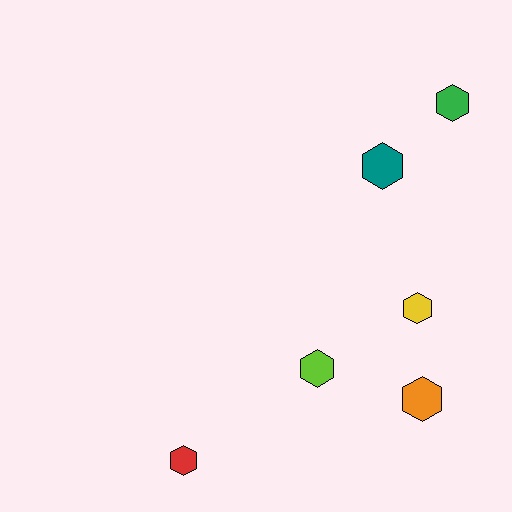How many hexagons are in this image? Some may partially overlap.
There are 6 hexagons.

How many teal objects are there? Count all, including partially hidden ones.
There is 1 teal object.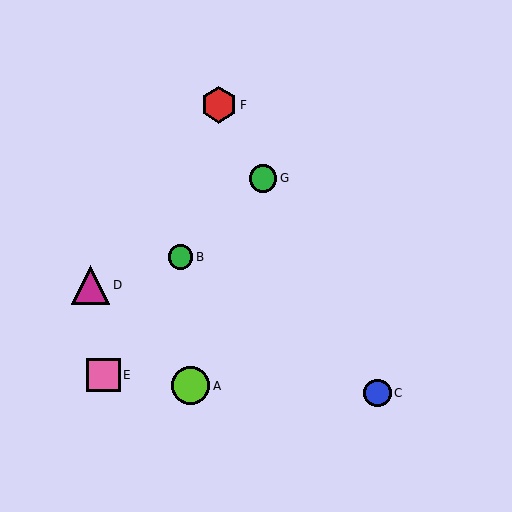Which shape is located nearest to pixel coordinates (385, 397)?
The blue circle (labeled C) at (377, 393) is nearest to that location.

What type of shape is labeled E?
Shape E is a pink square.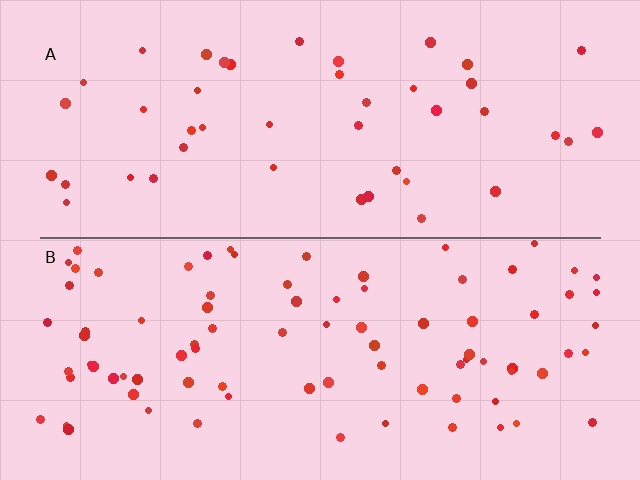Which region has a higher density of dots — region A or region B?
B (the bottom).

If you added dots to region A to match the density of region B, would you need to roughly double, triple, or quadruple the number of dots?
Approximately double.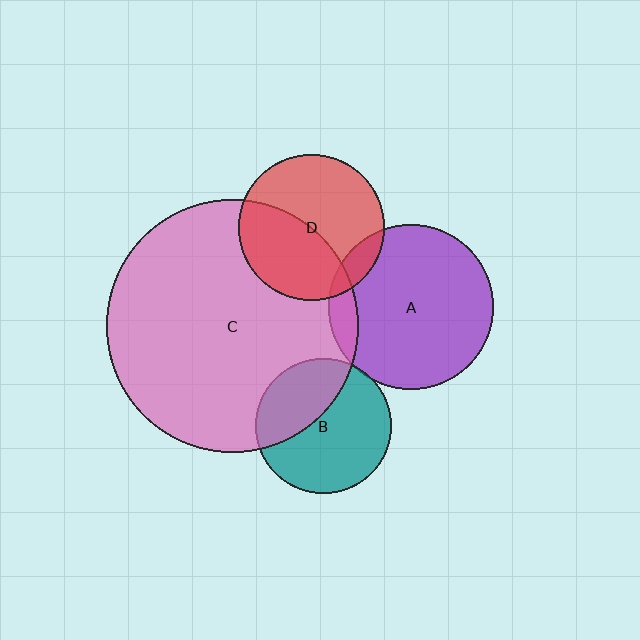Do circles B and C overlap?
Yes.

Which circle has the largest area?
Circle C (pink).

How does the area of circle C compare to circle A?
Approximately 2.3 times.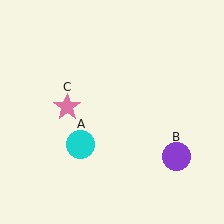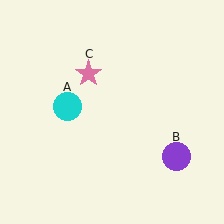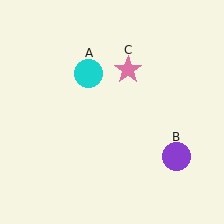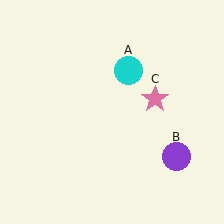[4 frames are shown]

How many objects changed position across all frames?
2 objects changed position: cyan circle (object A), pink star (object C).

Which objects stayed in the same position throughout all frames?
Purple circle (object B) remained stationary.